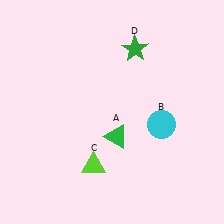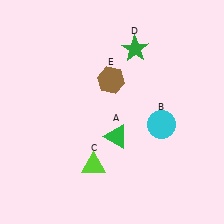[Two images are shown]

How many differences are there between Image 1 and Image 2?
There is 1 difference between the two images.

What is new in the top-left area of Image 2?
A brown hexagon (E) was added in the top-left area of Image 2.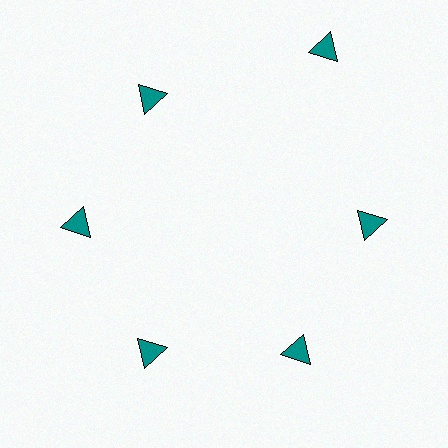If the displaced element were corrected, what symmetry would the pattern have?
It would have 6-fold rotational symmetry — the pattern would map onto itself every 60 degrees.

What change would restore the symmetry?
The symmetry would be restored by moving it inward, back onto the ring so that all 6 triangles sit at equal angles and equal distance from the center.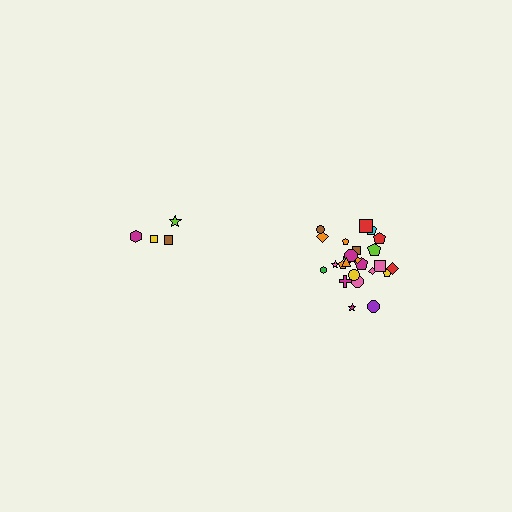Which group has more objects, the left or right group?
The right group.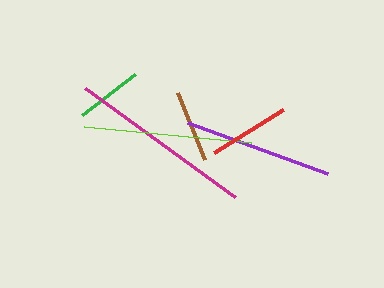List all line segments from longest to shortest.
From longest to shortest: magenta, lime, purple, red, brown, green.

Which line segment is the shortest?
The green line is the shortest at approximately 68 pixels.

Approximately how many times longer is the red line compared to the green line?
The red line is approximately 1.2 times the length of the green line.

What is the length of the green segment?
The green segment is approximately 68 pixels long.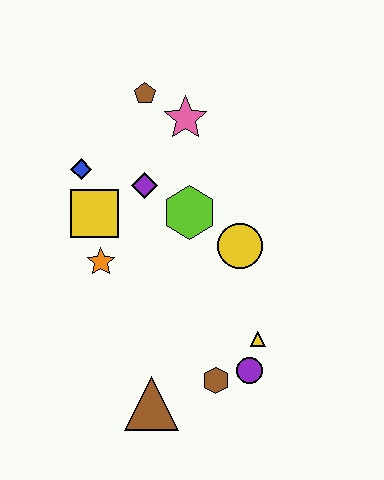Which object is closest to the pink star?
The brown pentagon is closest to the pink star.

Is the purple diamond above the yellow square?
Yes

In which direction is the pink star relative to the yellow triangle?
The pink star is above the yellow triangle.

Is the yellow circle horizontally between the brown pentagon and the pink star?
No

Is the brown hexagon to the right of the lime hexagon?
Yes